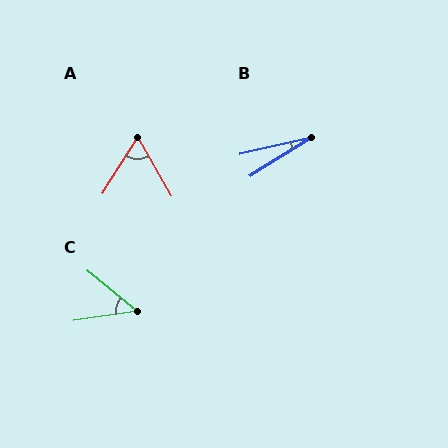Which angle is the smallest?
B, at approximately 19 degrees.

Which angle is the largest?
A, at approximately 62 degrees.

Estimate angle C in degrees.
Approximately 47 degrees.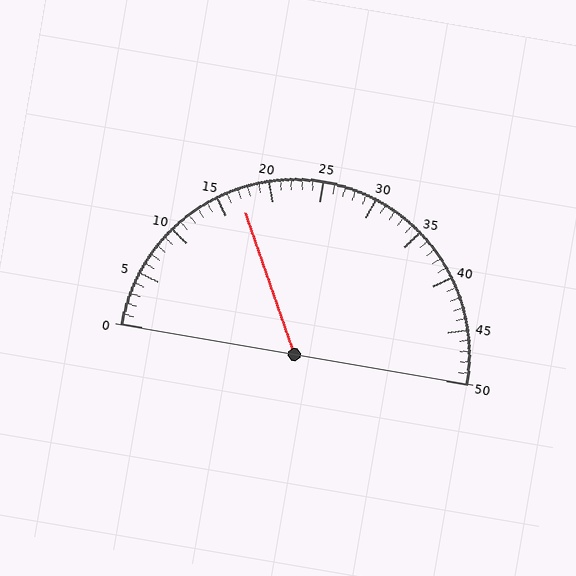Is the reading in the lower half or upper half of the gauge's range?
The reading is in the lower half of the range (0 to 50).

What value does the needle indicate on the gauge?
The needle indicates approximately 17.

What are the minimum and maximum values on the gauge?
The gauge ranges from 0 to 50.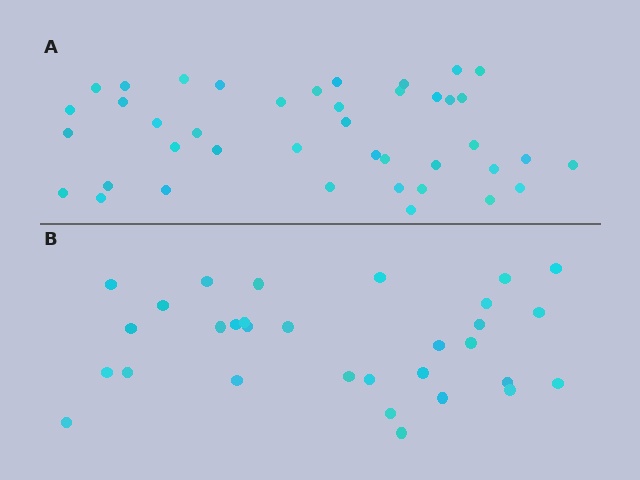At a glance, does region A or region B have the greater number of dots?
Region A (the top region) has more dots.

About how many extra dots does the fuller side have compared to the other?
Region A has roughly 10 or so more dots than region B.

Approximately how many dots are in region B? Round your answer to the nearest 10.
About 30 dots. (The exact count is 31, which rounds to 30.)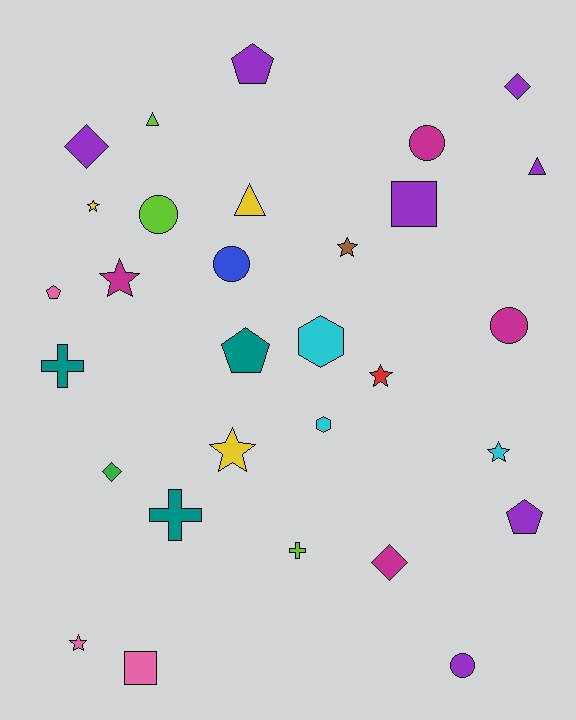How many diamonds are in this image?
There are 4 diamonds.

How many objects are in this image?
There are 30 objects.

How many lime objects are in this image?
There are 3 lime objects.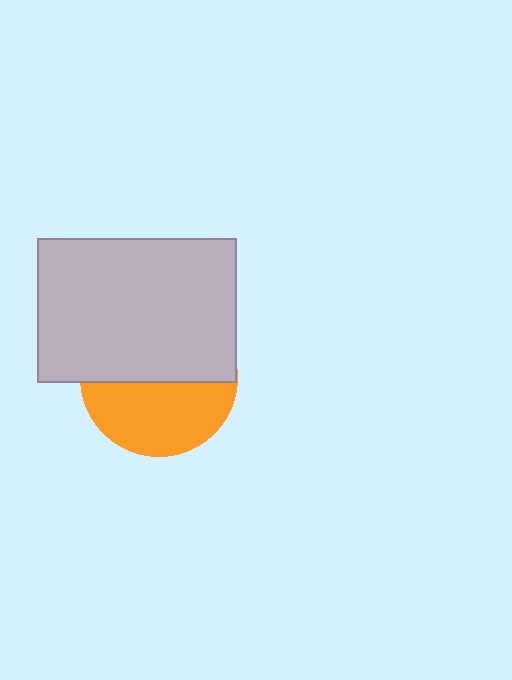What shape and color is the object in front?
The object in front is a light gray rectangle.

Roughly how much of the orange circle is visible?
About half of it is visible (roughly 45%).